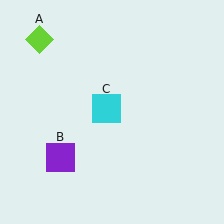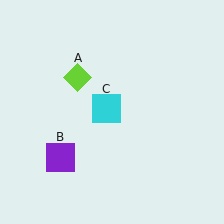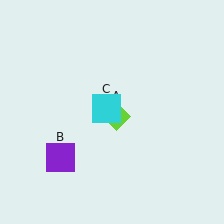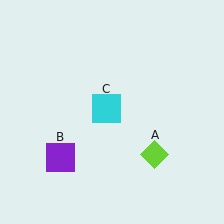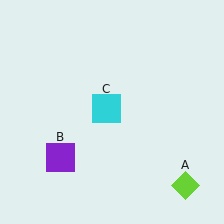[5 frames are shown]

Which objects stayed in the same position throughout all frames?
Purple square (object B) and cyan square (object C) remained stationary.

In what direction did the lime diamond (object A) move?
The lime diamond (object A) moved down and to the right.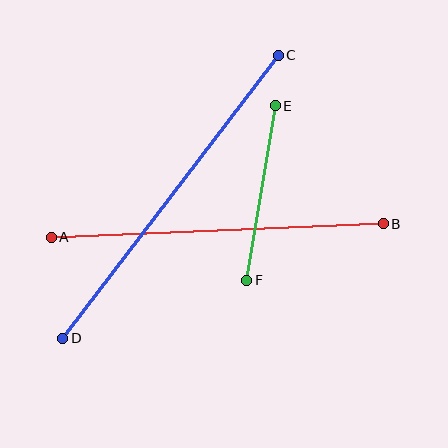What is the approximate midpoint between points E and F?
The midpoint is at approximately (261, 193) pixels.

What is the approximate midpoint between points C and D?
The midpoint is at approximately (171, 197) pixels.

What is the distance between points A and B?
The distance is approximately 332 pixels.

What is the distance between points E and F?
The distance is approximately 176 pixels.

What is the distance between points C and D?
The distance is approximately 356 pixels.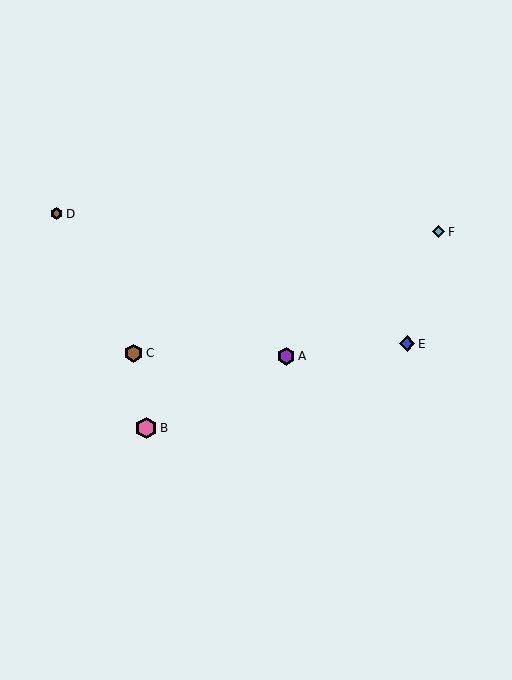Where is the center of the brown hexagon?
The center of the brown hexagon is at (134, 353).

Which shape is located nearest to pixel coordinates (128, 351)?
The brown hexagon (labeled C) at (134, 353) is nearest to that location.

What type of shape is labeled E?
Shape E is a blue diamond.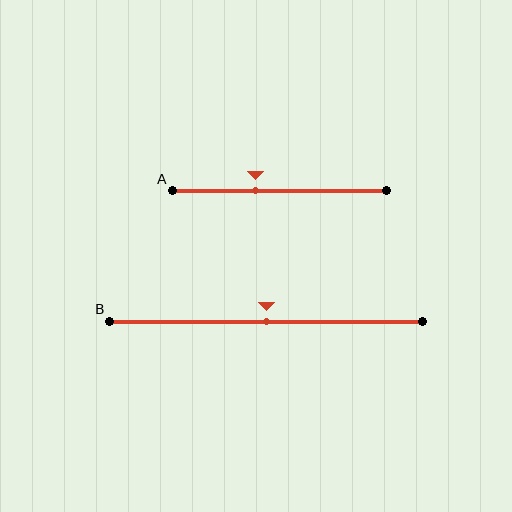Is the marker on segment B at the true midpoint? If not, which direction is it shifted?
Yes, the marker on segment B is at the true midpoint.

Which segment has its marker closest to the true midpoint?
Segment B has its marker closest to the true midpoint.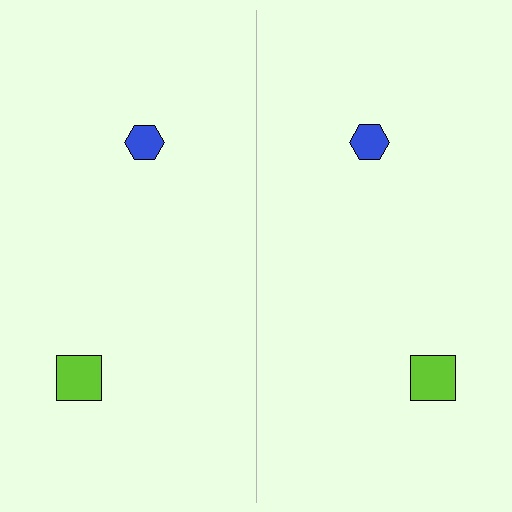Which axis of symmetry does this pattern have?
The pattern has a vertical axis of symmetry running through the center of the image.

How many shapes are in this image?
There are 4 shapes in this image.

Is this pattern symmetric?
Yes, this pattern has bilateral (reflection) symmetry.